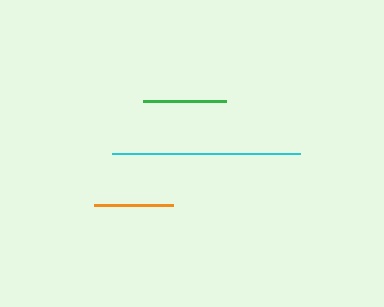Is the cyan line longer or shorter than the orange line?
The cyan line is longer than the orange line.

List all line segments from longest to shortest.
From longest to shortest: cyan, green, orange.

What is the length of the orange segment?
The orange segment is approximately 79 pixels long.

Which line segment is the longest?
The cyan line is the longest at approximately 188 pixels.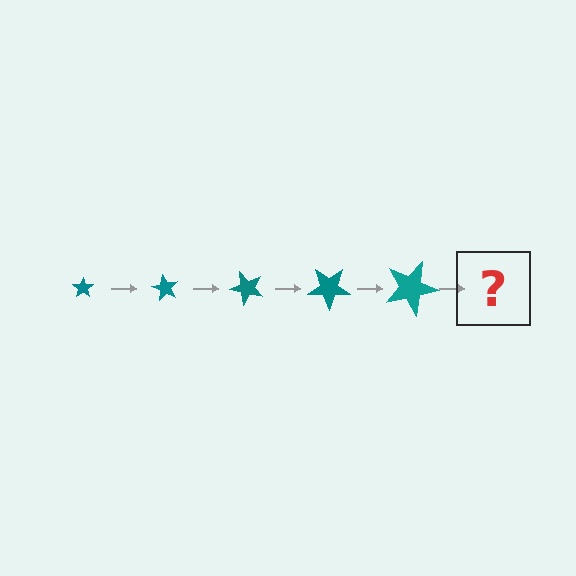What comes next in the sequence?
The next element should be a star, larger than the previous one and rotated 300 degrees from the start.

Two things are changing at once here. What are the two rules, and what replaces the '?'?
The two rules are that the star grows larger each step and it rotates 60 degrees each step. The '?' should be a star, larger than the previous one and rotated 300 degrees from the start.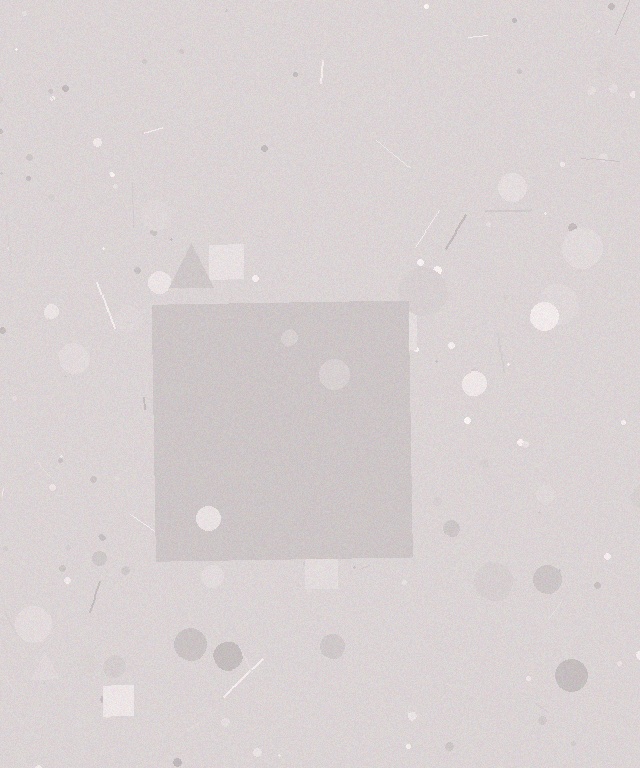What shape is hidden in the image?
A square is hidden in the image.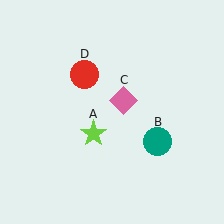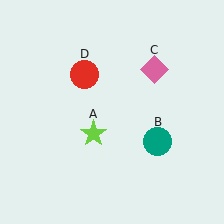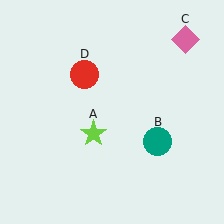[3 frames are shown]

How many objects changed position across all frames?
1 object changed position: pink diamond (object C).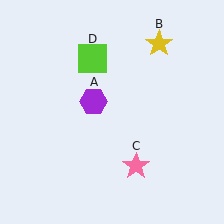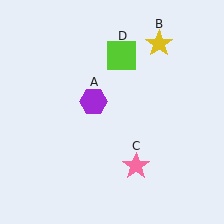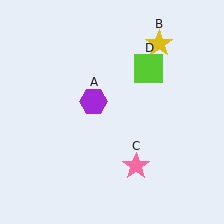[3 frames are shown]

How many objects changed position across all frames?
1 object changed position: lime square (object D).